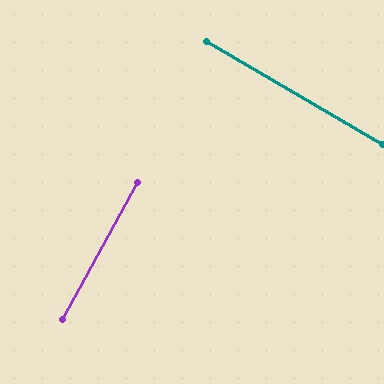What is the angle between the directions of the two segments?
Approximately 88 degrees.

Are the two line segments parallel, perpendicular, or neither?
Perpendicular — they meet at approximately 88°.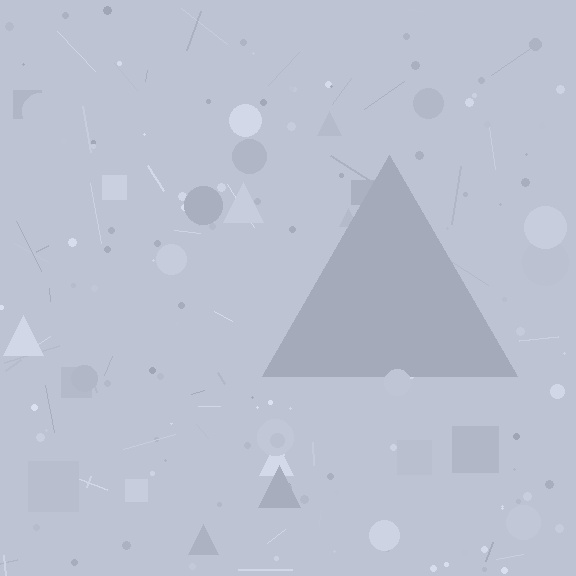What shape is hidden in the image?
A triangle is hidden in the image.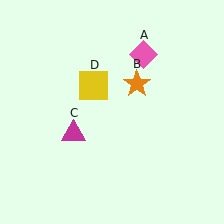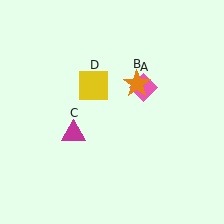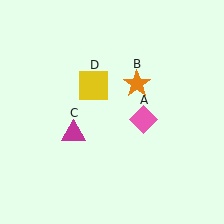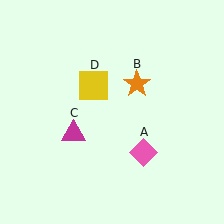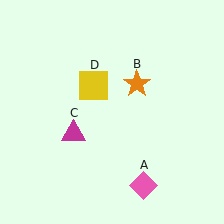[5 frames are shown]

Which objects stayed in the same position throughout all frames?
Orange star (object B) and magenta triangle (object C) and yellow square (object D) remained stationary.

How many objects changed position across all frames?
1 object changed position: pink diamond (object A).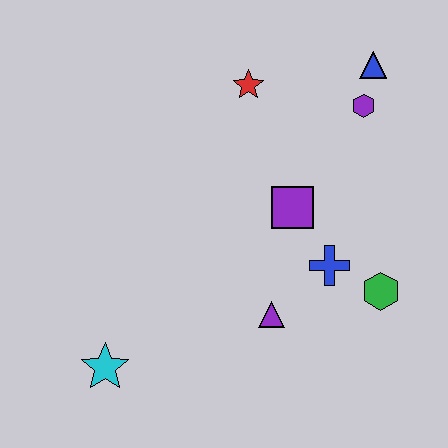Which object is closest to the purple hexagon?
The blue triangle is closest to the purple hexagon.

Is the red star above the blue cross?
Yes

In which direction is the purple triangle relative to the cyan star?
The purple triangle is to the right of the cyan star.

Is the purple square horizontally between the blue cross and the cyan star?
Yes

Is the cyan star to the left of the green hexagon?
Yes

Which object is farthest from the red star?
The cyan star is farthest from the red star.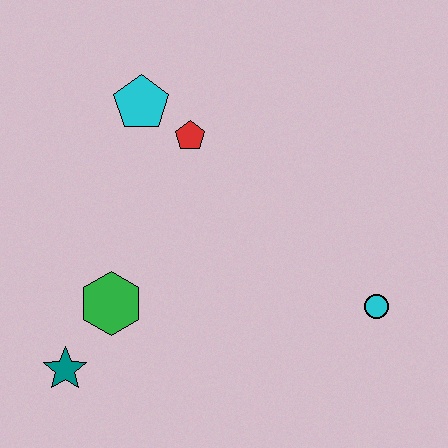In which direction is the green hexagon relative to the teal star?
The green hexagon is above the teal star.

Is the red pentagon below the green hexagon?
No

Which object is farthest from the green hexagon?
The cyan circle is farthest from the green hexagon.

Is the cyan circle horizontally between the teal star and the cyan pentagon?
No